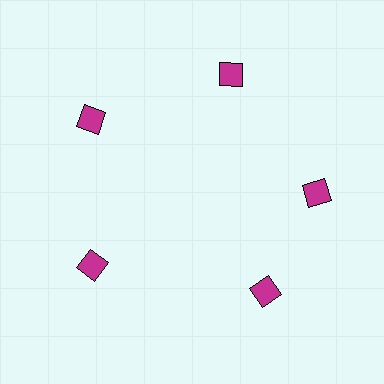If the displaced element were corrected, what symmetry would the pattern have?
It would have 5-fold rotational symmetry — the pattern would map onto itself every 72 degrees.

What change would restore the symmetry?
The symmetry would be restored by rotating it back into even spacing with its neighbors so that all 5 diamonds sit at equal angles and equal distance from the center.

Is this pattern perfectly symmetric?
No. The 5 magenta diamonds are arranged in a ring, but one element near the 5 o'clock position is rotated out of alignment along the ring, breaking the 5-fold rotational symmetry.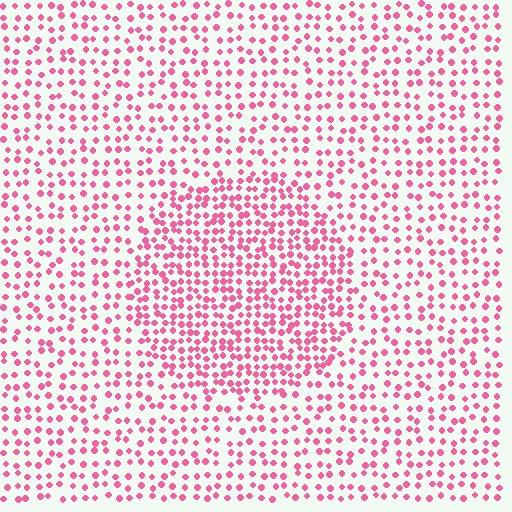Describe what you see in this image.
The image contains small pink elements arranged at two different densities. A circle-shaped region is visible where the elements are more densely packed than the surrounding area.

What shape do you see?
I see a circle.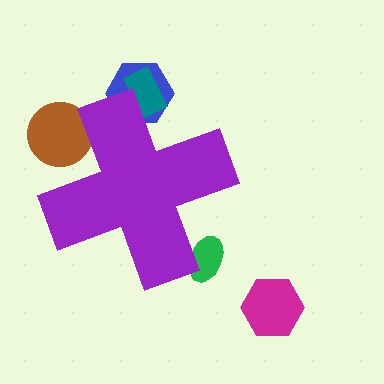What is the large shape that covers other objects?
A purple cross.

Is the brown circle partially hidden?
Yes, the brown circle is partially hidden behind the purple cross.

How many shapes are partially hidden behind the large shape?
4 shapes are partially hidden.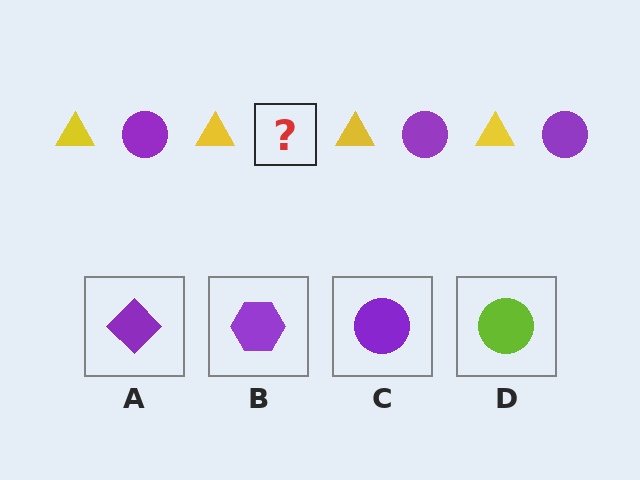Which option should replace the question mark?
Option C.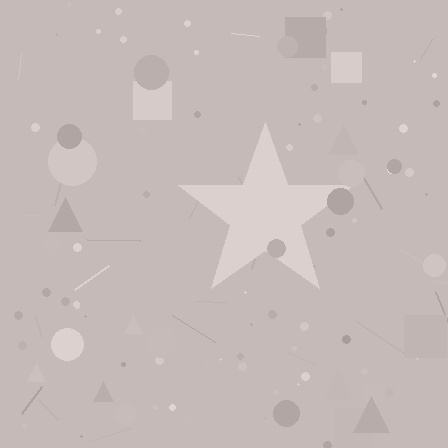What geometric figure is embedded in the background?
A star is embedded in the background.